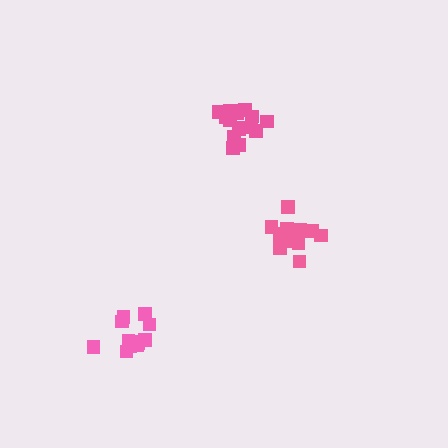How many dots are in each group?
Group 1: 15 dots, Group 2: 13 dots, Group 3: 16 dots (44 total).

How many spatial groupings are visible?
There are 3 spatial groupings.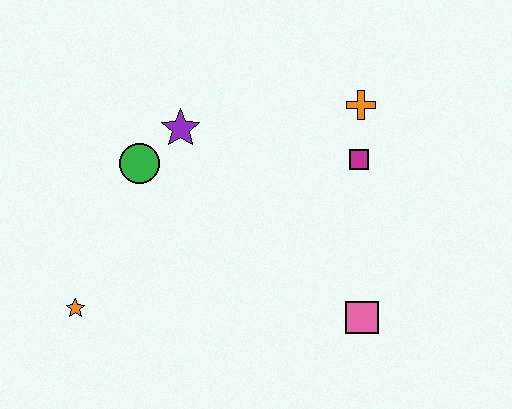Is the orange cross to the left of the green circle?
No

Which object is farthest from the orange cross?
The orange star is farthest from the orange cross.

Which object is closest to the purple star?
The green circle is closest to the purple star.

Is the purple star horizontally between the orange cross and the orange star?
Yes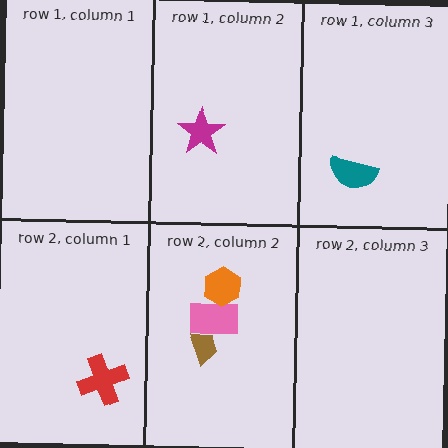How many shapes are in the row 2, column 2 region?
3.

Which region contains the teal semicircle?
The row 1, column 3 region.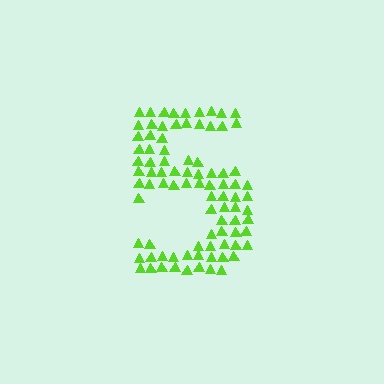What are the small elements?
The small elements are triangles.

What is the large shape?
The large shape is the digit 5.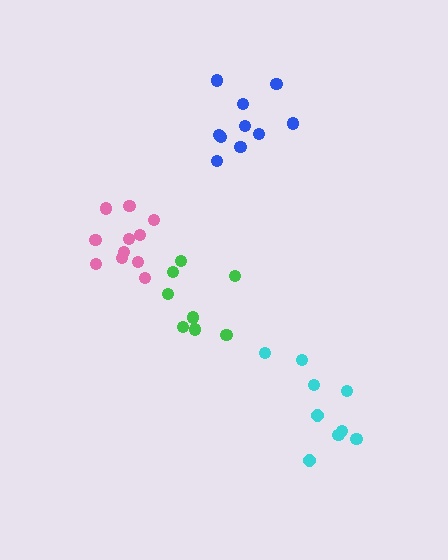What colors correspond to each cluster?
The clusters are colored: blue, cyan, pink, green.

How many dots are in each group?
Group 1: 10 dots, Group 2: 9 dots, Group 3: 11 dots, Group 4: 8 dots (38 total).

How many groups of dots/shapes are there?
There are 4 groups.